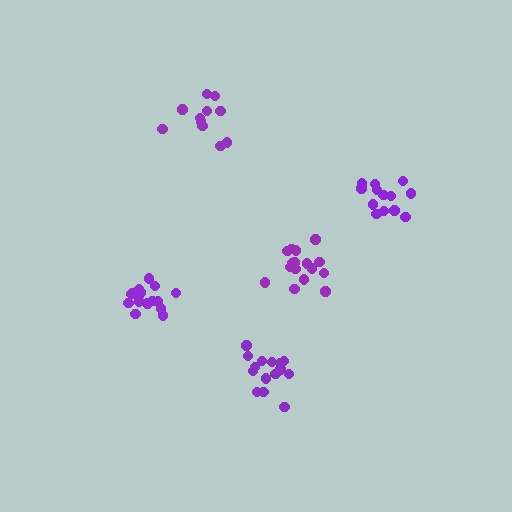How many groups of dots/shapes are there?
There are 5 groups.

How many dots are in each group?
Group 1: 14 dots, Group 2: 16 dots, Group 3: 16 dots, Group 4: 11 dots, Group 5: 15 dots (72 total).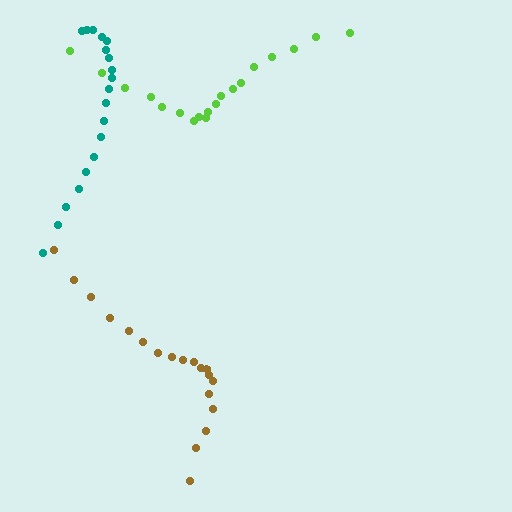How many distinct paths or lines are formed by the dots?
There are 3 distinct paths.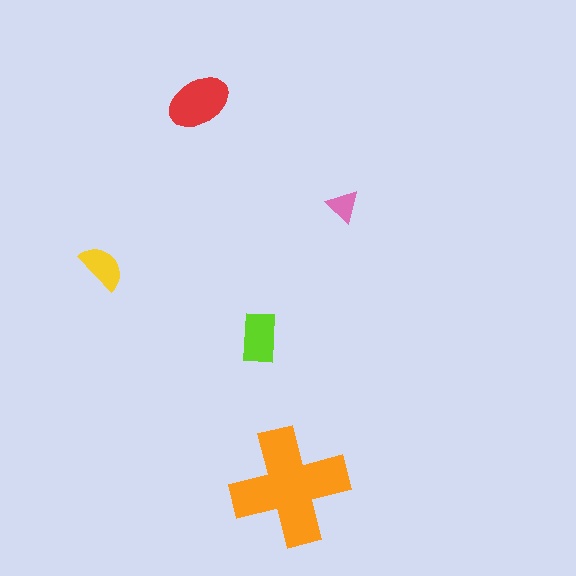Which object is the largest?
The orange cross.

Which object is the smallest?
The pink triangle.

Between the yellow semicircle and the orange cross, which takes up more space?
The orange cross.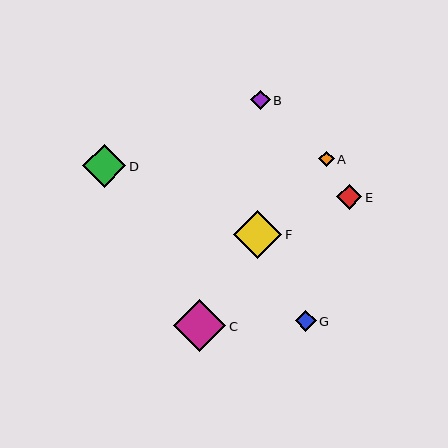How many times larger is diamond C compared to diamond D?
Diamond C is approximately 1.2 times the size of diamond D.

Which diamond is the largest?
Diamond C is the largest with a size of approximately 52 pixels.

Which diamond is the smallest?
Diamond A is the smallest with a size of approximately 15 pixels.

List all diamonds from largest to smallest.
From largest to smallest: C, F, D, E, G, B, A.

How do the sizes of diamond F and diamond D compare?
Diamond F and diamond D are approximately the same size.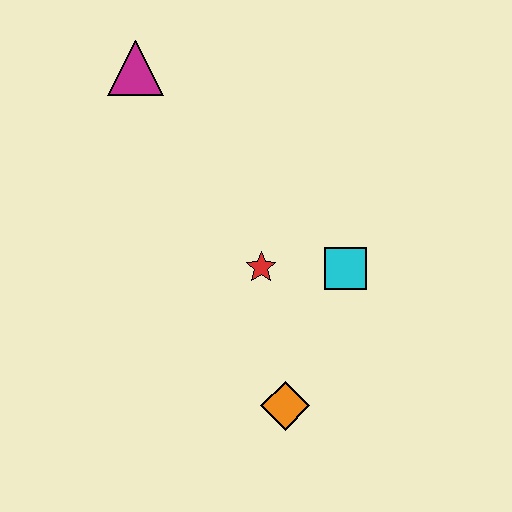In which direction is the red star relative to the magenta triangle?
The red star is below the magenta triangle.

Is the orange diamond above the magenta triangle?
No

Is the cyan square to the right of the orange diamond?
Yes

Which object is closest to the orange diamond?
The red star is closest to the orange diamond.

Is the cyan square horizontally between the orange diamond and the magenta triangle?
No